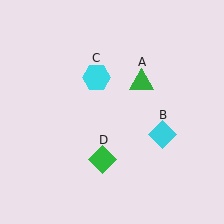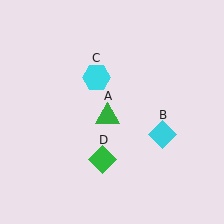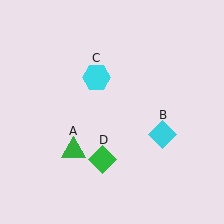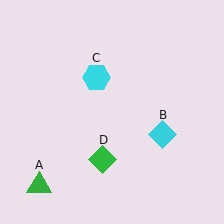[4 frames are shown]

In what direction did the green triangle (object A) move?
The green triangle (object A) moved down and to the left.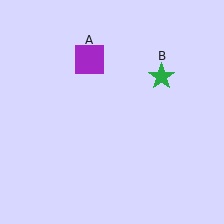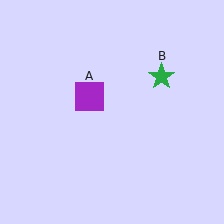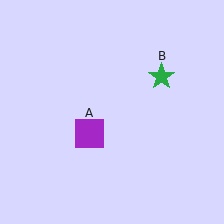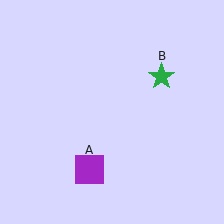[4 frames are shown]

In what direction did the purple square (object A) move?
The purple square (object A) moved down.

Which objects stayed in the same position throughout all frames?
Green star (object B) remained stationary.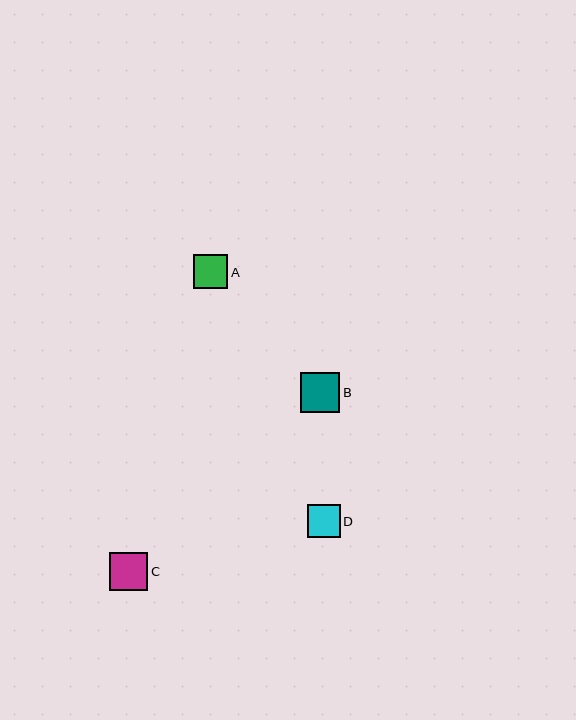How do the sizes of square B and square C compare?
Square B and square C are approximately the same size.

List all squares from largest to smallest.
From largest to smallest: B, C, A, D.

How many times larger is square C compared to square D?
Square C is approximately 1.2 times the size of square D.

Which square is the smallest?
Square D is the smallest with a size of approximately 33 pixels.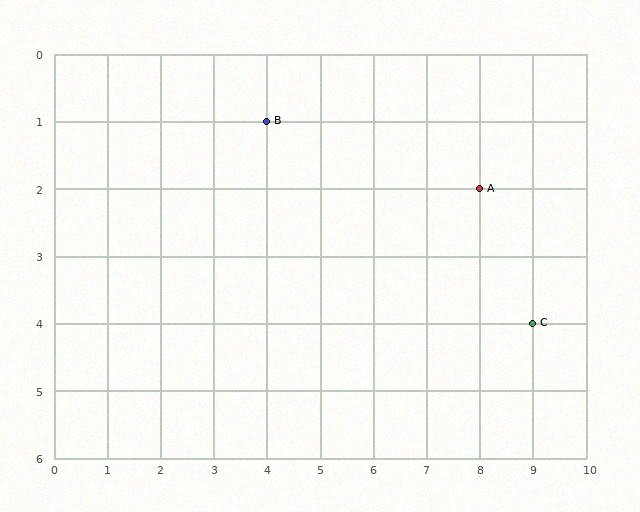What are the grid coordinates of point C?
Point C is at grid coordinates (9, 4).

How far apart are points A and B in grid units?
Points A and B are 4 columns and 1 row apart (about 4.1 grid units diagonally).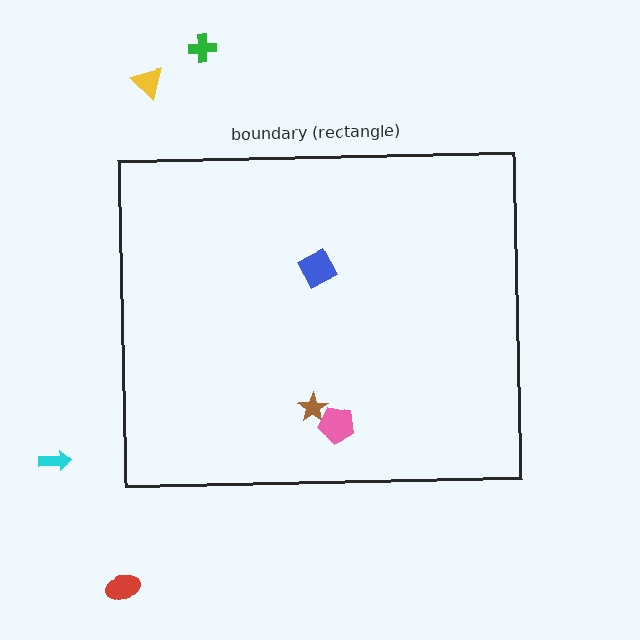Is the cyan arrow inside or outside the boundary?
Outside.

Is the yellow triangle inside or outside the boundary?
Outside.